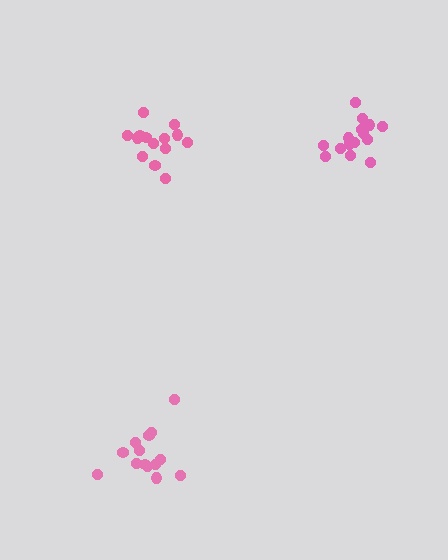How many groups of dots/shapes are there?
There are 3 groups.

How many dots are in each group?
Group 1: 14 dots, Group 2: 14 dots, Group 3: 16 dots (44 total).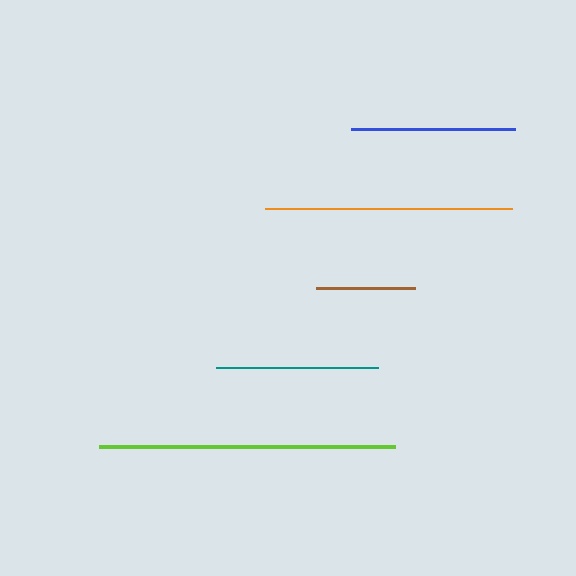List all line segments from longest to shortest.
From longest to shortest: lime, orange, blue, teal, brown.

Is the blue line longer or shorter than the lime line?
The lime line is longer than the blue line.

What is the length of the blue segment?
The blue segment is approximately 164 pixels long.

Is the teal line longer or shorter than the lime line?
The lime line is longer than the teal line.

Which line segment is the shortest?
The brown line is the shortest at approximately 99 pixels.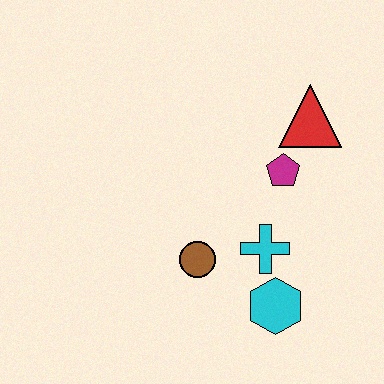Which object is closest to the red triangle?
The magenta pentagon is closest to the red triangle.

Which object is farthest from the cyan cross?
The red triangle is farthest from the cyan cross.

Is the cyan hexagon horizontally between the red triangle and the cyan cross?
Yes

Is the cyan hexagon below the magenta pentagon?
Yes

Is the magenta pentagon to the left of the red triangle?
Yes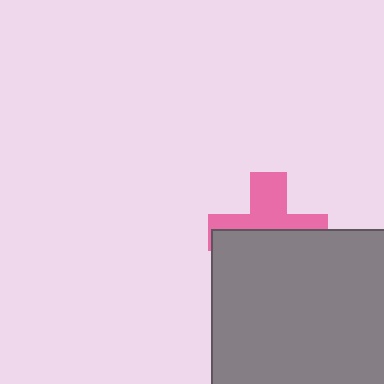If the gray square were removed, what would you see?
You would see the complete pink cross.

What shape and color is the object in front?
The object in front is a gray square.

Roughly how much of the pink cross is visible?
About half of it is visible (roughly 47%).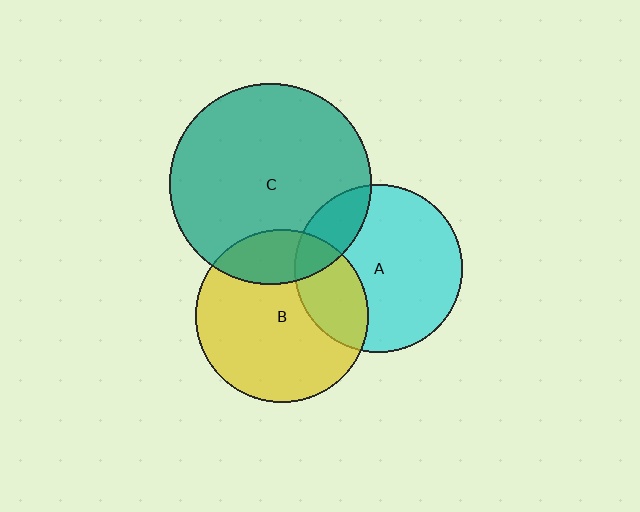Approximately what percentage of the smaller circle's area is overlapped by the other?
Approximately 25%.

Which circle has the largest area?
Circle C (teal).